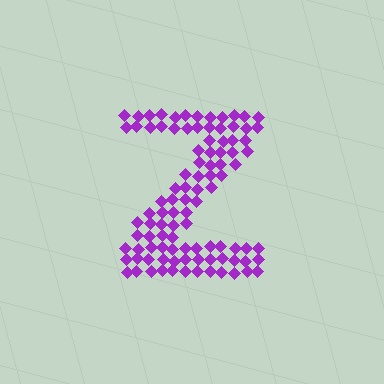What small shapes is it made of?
It is made of small diamonds.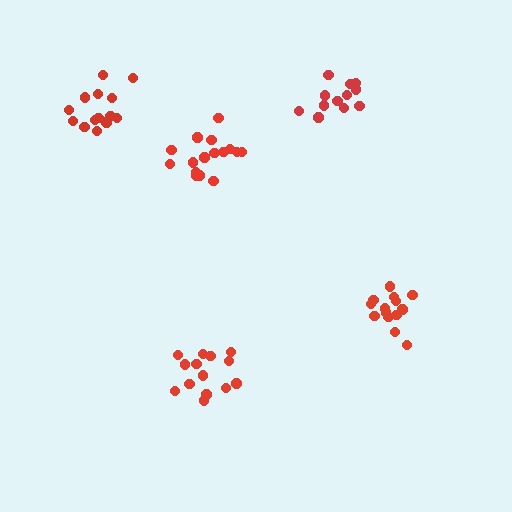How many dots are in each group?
Group 1: 15 dots, Group 2: 14 dots, Group 3: 12 dots, Group 4: 15 dots, Group 5: 16 dots (72 total).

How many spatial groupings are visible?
There are 5 spatial groupings.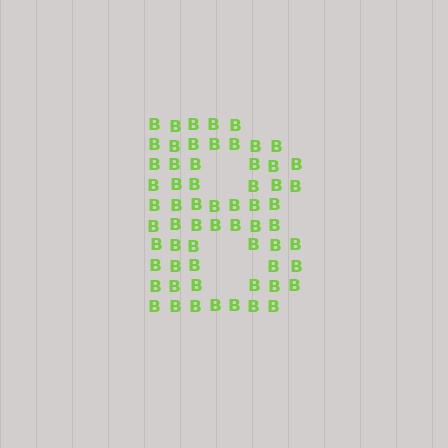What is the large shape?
The large shape is the letter B.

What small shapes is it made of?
It is made of small letter B's.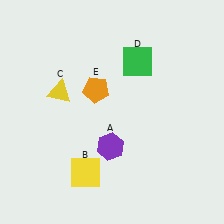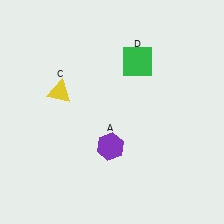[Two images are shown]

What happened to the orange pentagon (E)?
The orange pentagon (E) was removed in Image 2. It was in the top-left area of Image 1.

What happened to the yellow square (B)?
The yellow square (B) was removed in Image 2. It was in the bottom-left area of Image 1.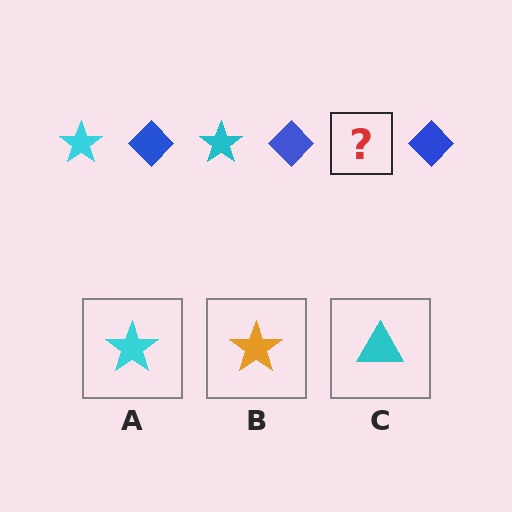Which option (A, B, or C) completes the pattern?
A.